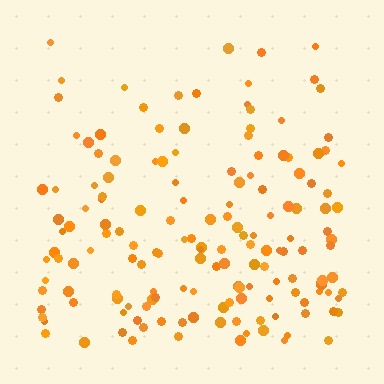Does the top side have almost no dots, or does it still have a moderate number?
Still a moderate number, just noticeably fewer than the bottom.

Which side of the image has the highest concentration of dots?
The bottom.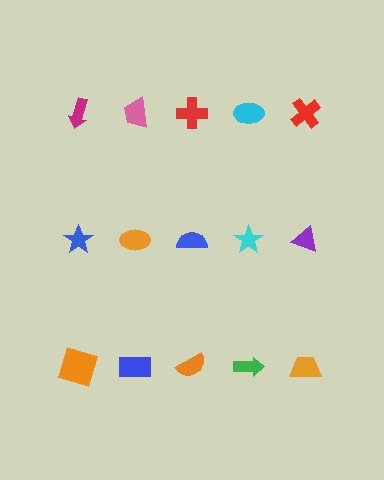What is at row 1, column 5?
A red cross.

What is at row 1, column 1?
A magenta arrow.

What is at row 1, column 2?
A pink trapezoid.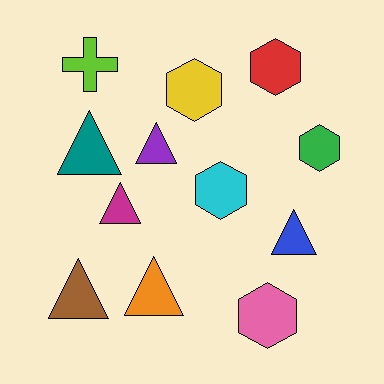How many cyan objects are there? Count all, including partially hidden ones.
There is 1 cyan object.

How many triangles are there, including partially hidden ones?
There are 6 triangles.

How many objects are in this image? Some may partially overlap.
There are 12 objects.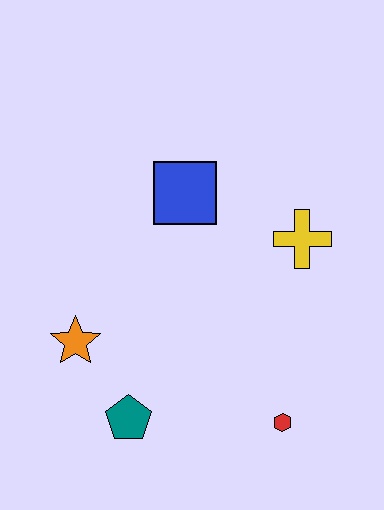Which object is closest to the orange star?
The teal pentagon is closest to the orange star.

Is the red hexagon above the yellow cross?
No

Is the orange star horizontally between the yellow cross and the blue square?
No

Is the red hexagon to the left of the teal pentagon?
No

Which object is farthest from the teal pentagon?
The yellow cross is farthest from the teal pentagon.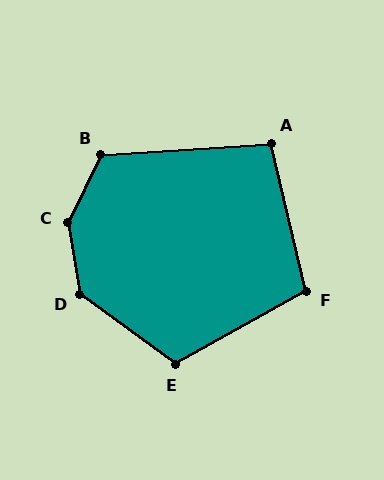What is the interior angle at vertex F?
Approximately 106 degrees (obtuse).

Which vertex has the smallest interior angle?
A, at approximately 99 degrees.